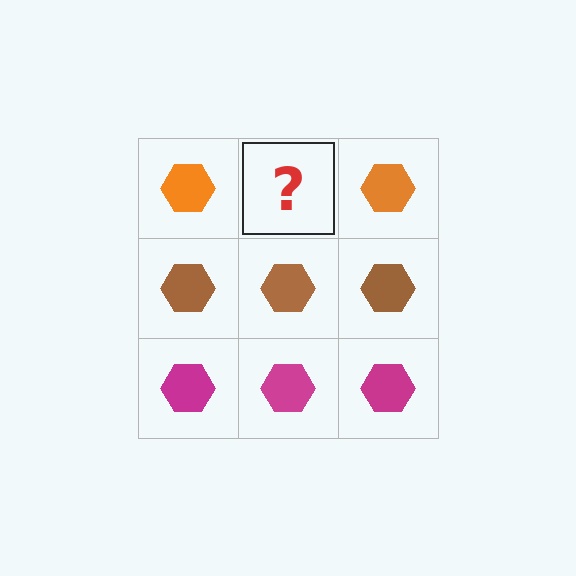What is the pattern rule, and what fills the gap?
The rule is that each row has a consistent color. The gap should be filled with an orange hexagon.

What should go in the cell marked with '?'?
The missing cell should contain an orange hexagon.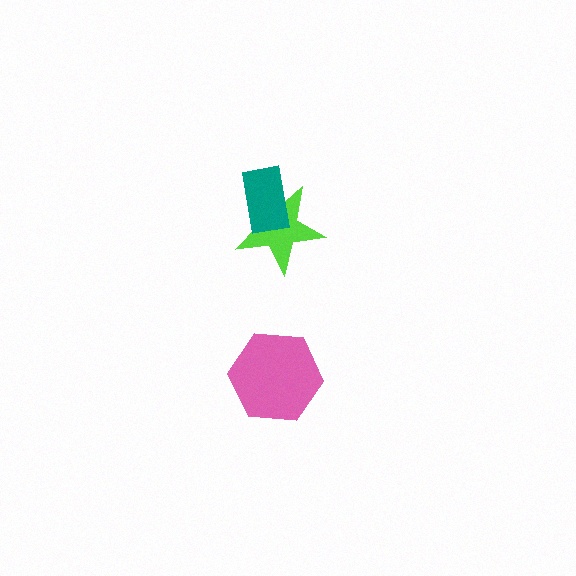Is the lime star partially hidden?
Yes, it is partially covered by another shape.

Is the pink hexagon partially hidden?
No, no other shape covers it.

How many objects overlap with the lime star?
1 object overlaps with the lime star.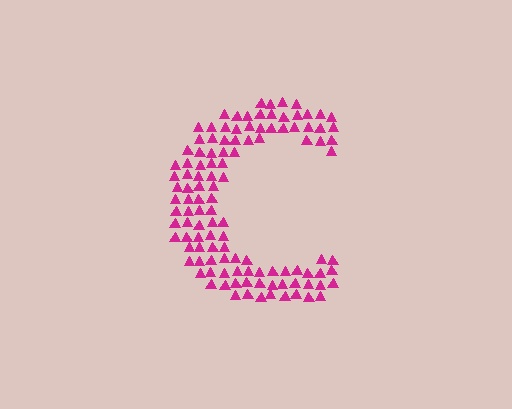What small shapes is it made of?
It is made of small triangles.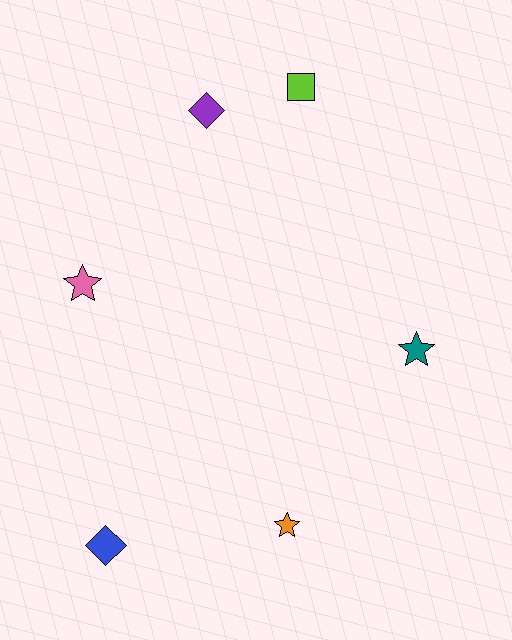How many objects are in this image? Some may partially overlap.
There are 6 objects.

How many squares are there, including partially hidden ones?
There is 1 square.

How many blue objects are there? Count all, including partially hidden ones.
There is 1 blue object.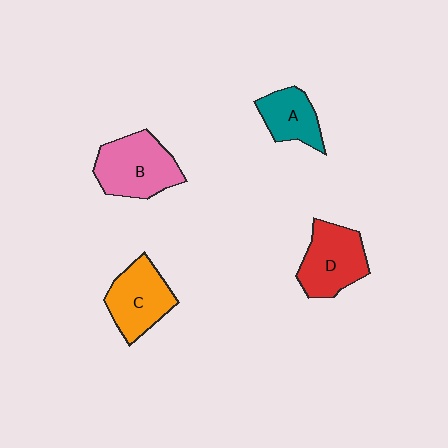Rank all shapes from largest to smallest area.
From largest to smallest: B (pink), D (red), C (orange), A (teal).